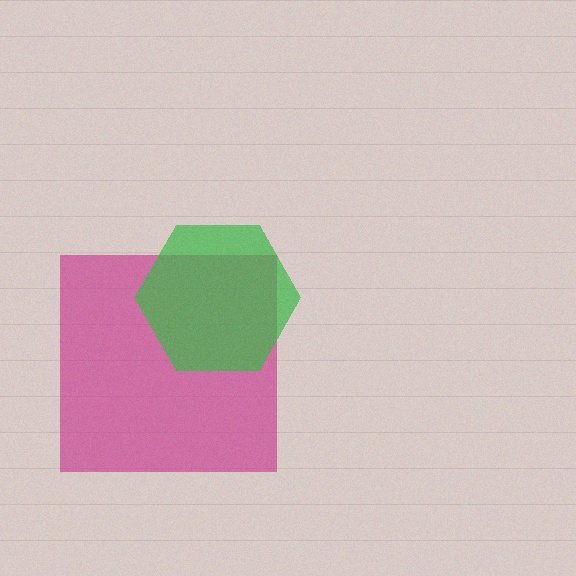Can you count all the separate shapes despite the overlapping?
Yes, there are 2 separate shapes.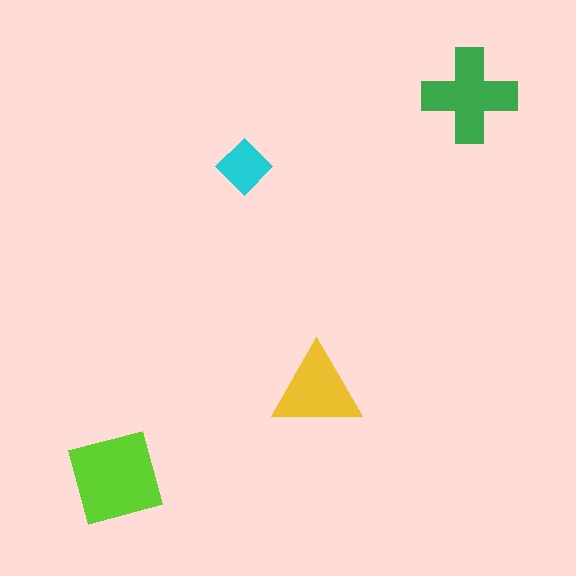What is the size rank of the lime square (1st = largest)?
1st.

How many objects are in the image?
There are 4 objects in the image.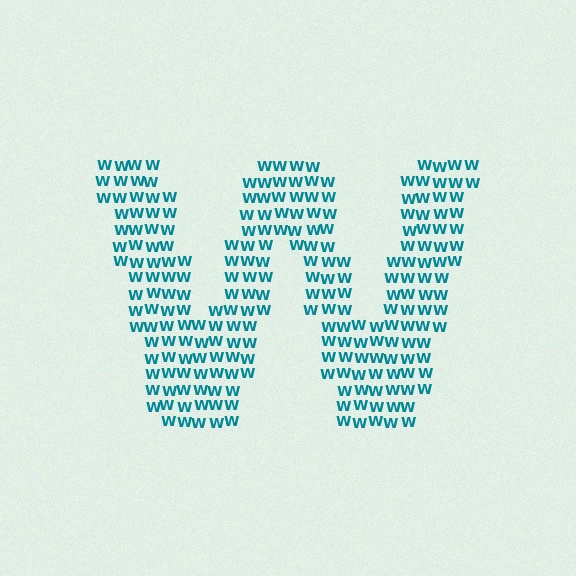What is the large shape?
The large shape is the letter W.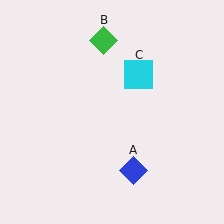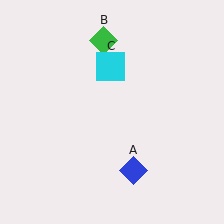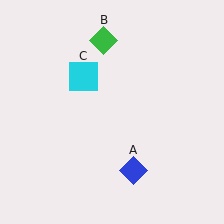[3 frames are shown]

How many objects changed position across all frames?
1 object changed position: cyan square (object C).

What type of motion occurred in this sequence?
The cyan square (object C) rotated counterclockwise around the center of the scene.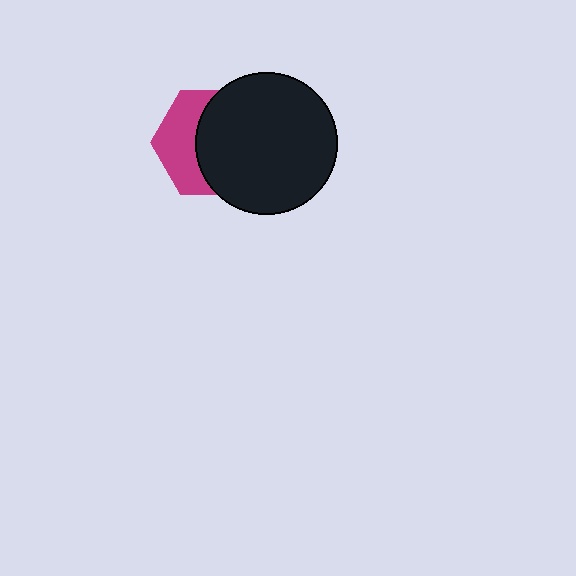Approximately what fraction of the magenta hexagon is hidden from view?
Roughly 58% of the magenta hexagon is hidden behind the black circle.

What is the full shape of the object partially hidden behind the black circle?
The partially hidden object is a magenta hexagon.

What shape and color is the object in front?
The object in front is a black circle.